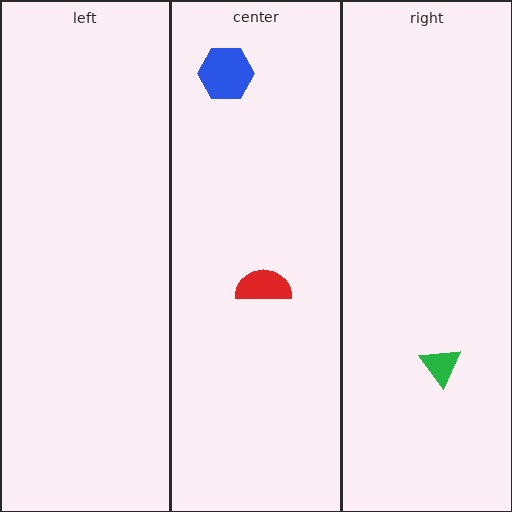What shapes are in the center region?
The blue hexagon, the red semicircle.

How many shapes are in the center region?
2.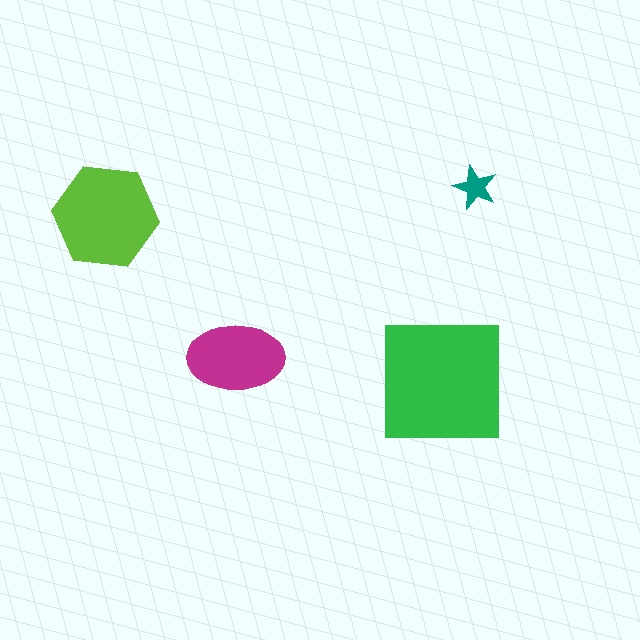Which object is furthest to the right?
The teal star is rightmost.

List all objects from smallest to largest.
The teal star, the magenta ellipse, the lime hexagon, the green square.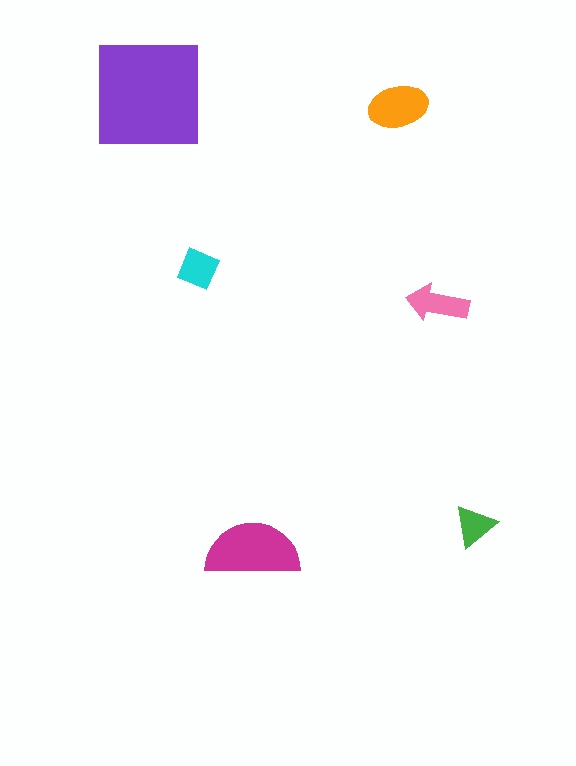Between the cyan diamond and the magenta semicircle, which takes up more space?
The magenta semicircle.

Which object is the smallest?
The green triangle.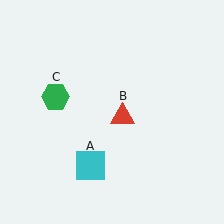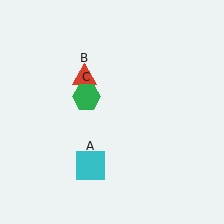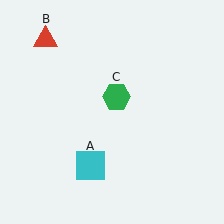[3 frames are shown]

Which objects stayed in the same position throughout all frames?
Cyan square (object A) remained stationary.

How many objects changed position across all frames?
2 objects changed position: red triangle (object B), green hexagon (object C).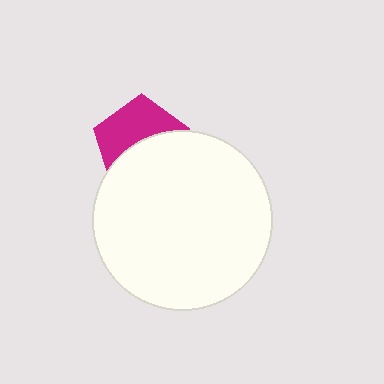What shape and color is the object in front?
The object in front is a white circle.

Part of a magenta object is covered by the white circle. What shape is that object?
It is a pentagon.